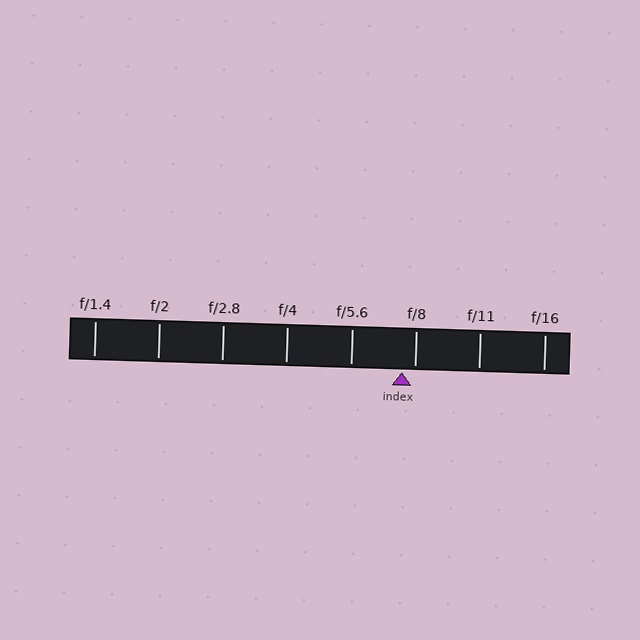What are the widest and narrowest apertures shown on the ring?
The widest aperture shown is f/1.4 and the narrowest is f/16.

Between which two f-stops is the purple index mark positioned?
The index mark is between f/5.6 and f/8.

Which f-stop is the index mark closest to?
The index mark is closest to f/8.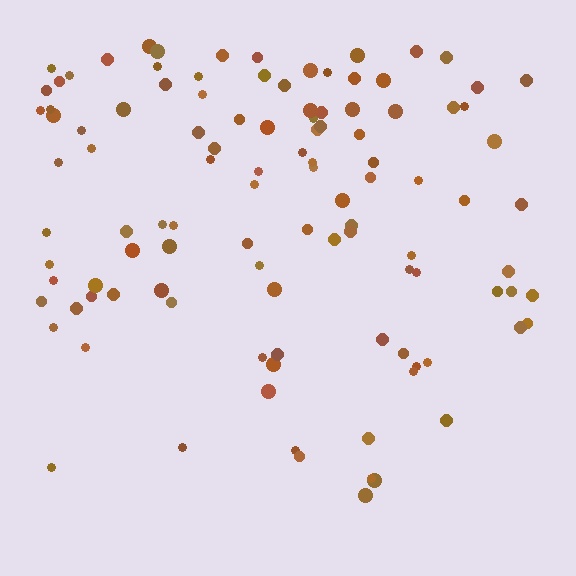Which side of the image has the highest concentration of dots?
The top.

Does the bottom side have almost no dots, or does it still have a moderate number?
Still a moderate number, just noticeably fewer than the top.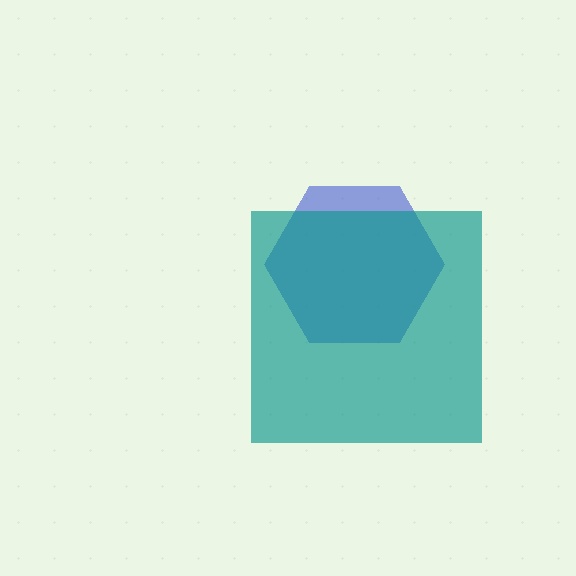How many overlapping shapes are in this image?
There are 2 overlapping shapes in the image.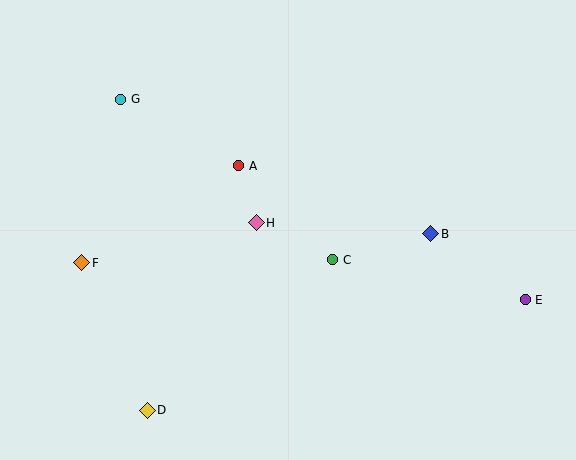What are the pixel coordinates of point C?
Point C is at (333, 260).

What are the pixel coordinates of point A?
Point A is at (239, 166).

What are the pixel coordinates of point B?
Point B is at (431, 234).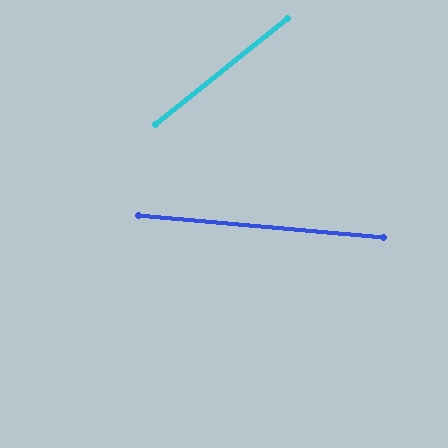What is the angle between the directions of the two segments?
Approximately 44 degrees.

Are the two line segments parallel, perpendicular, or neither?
Neither parallel nor perpendicular — they differ by about 44°.